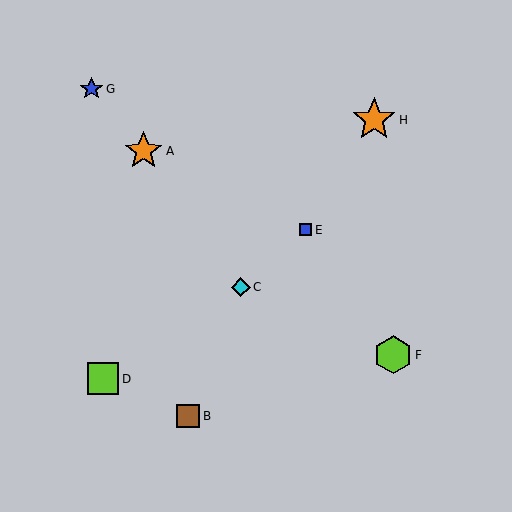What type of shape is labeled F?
Shape F is a lime hexagon.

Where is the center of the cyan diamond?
The center of the cyan diamond is at (241, 287).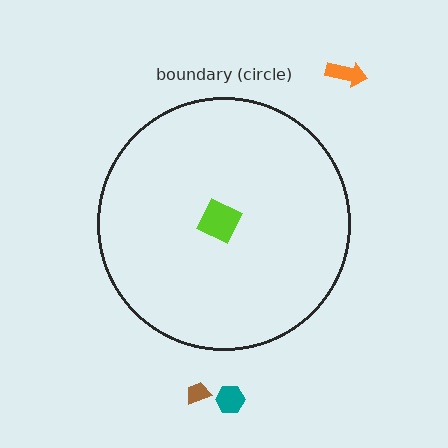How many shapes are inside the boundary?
1 inside, 3 outside.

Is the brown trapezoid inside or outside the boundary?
Outside.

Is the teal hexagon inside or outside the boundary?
Outside.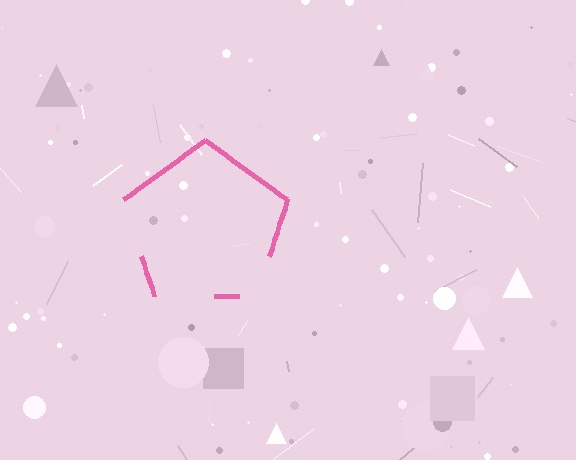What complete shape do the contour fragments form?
The contour fragments form a pentagon.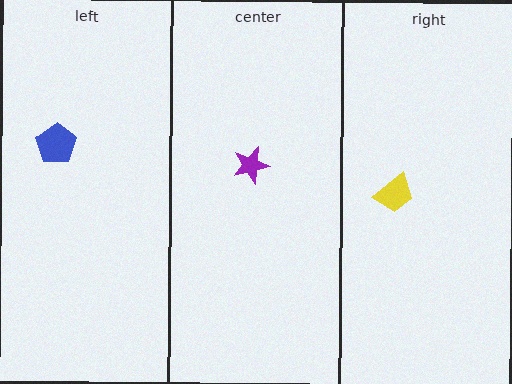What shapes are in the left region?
The blue pentagon.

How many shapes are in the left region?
1.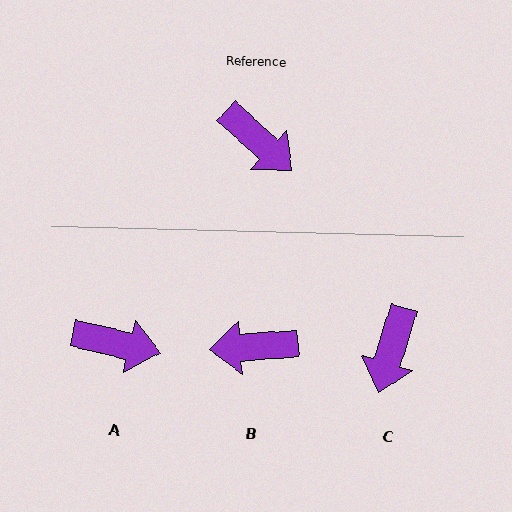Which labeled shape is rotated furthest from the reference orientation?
B, about 134 degrees away.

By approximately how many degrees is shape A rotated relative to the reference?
Approximately 29 degrees counter-clockwise.